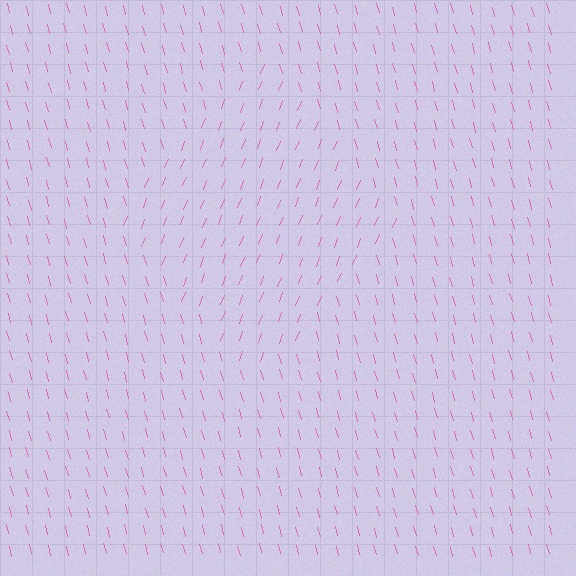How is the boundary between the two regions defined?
The boundary is defined purely by a change in line orientation (approximately 38 degrees difference). All lines are the same color and thickness.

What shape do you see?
I see a diamond.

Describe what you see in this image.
The image is filled with small pink line segments. A diamond region in the image has lines oriented differently from the surrounding lines, creating a visible texture boundary.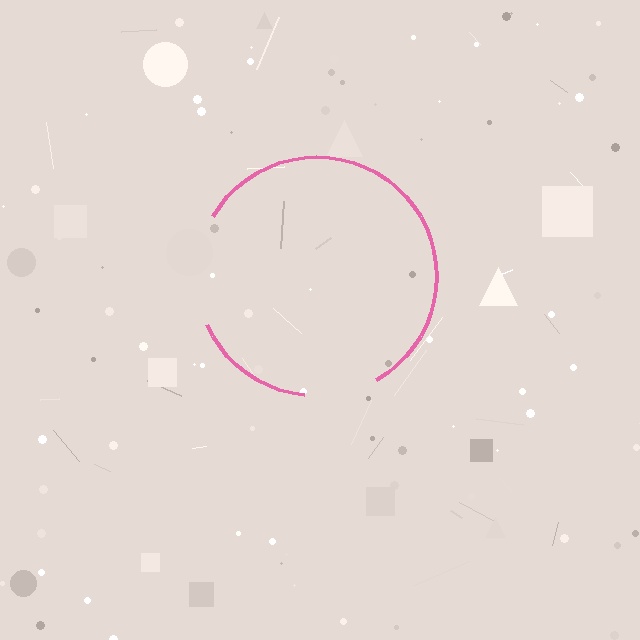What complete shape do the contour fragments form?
The contour fragments form a circle.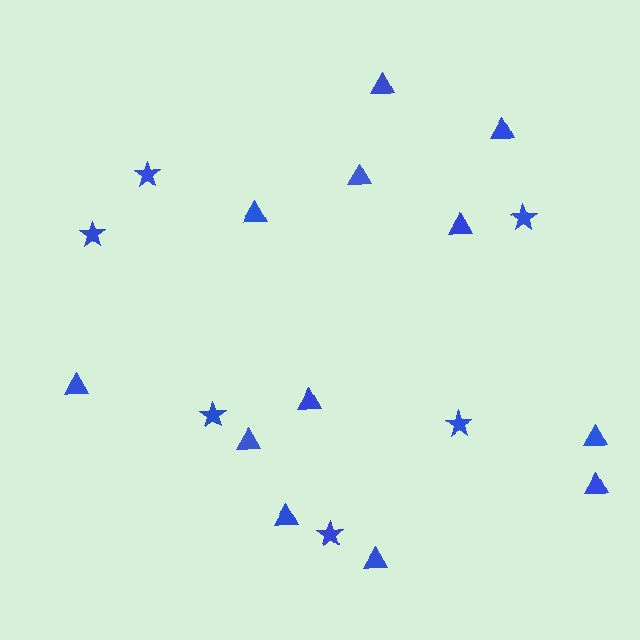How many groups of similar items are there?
There are 2 groups: one group of stars (6) and one group of triangles (12).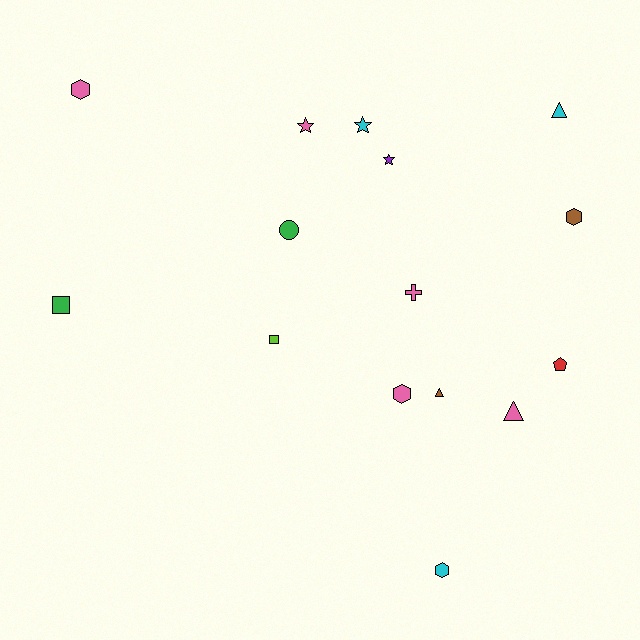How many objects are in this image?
There are 15 objects.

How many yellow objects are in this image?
There are no yellow objects.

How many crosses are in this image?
There is 1 cross.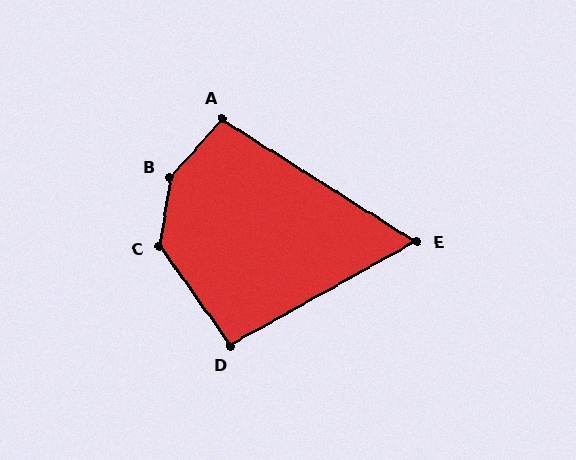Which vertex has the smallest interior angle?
E, at approximately 61 degrees.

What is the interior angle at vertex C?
Approximately 136 degrees (obtuse).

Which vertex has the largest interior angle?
B, at approximately 147 degrees.